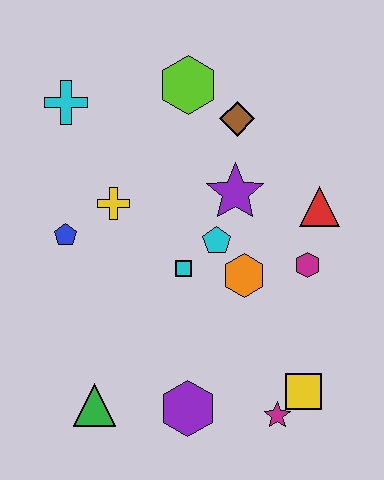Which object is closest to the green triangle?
The purple hexagon is closest to the green triangle.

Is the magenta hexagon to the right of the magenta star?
Yes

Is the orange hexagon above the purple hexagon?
Yes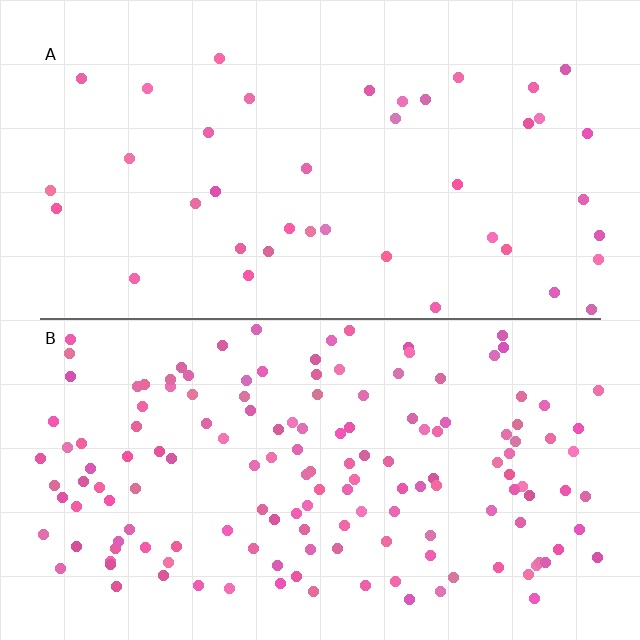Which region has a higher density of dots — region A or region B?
B (the bottom).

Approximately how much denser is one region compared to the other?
Approximately 3.6× — region B over region A.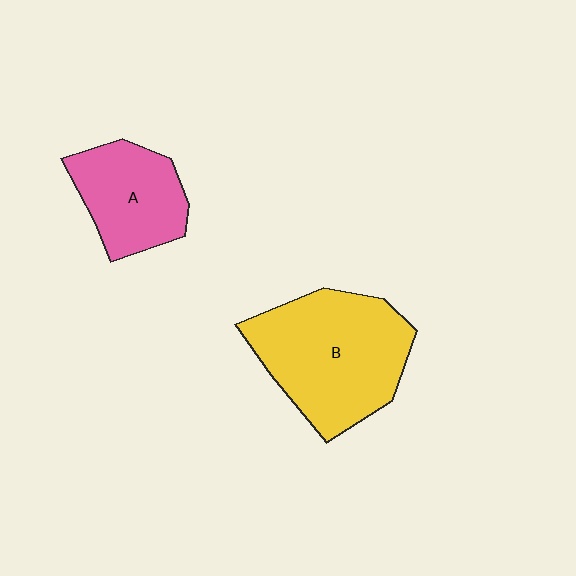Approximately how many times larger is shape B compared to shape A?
Approximately 1.7 times.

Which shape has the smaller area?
Shape A (pink).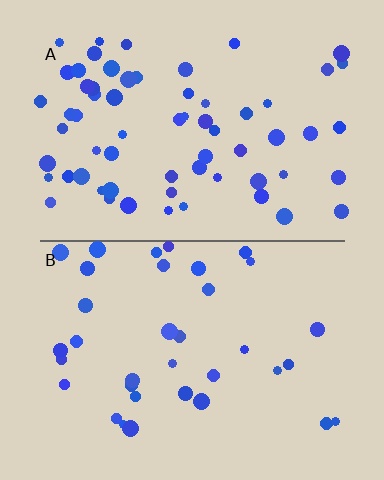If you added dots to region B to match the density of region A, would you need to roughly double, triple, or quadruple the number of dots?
Approximately double.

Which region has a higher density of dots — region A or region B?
A (the top).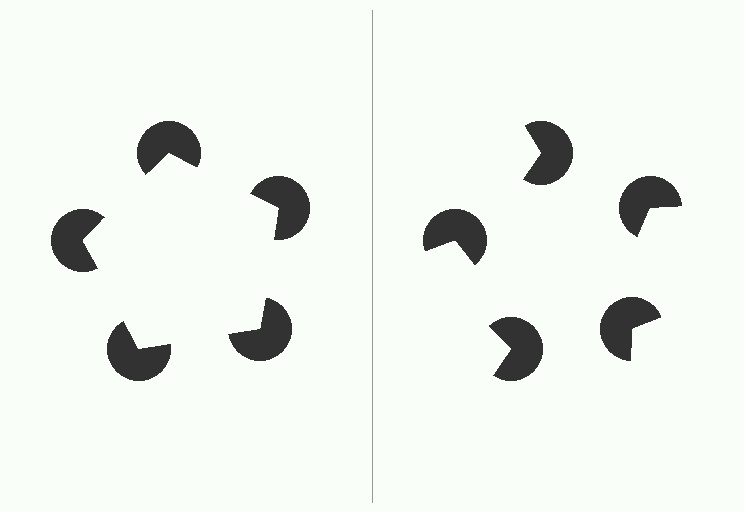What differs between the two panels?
The pac-man discs are positioned identically on both sides; only the wedge orientations differ. On the left they align to a pentagon; on the right they are misaligned.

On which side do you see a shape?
An illusory pentagon appears on the left side. On the right side the wedge cuts are rotated, so no coherent shape forms.